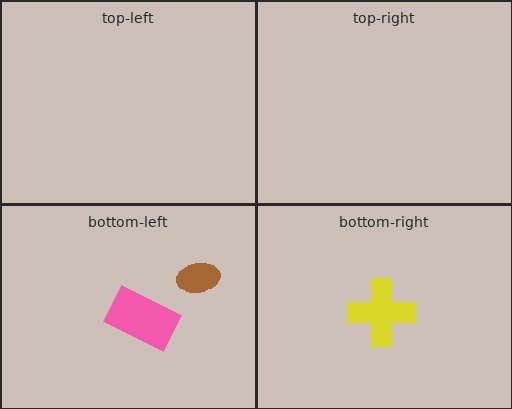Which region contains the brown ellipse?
The bottom-left region.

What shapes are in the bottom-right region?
The yellow cross.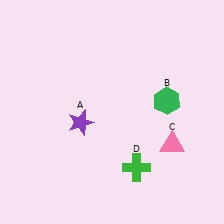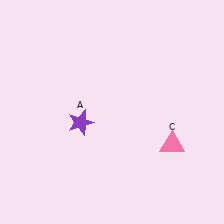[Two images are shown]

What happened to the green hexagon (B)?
The green hexagon (B) was removed in Image 2. It was in the top-right area of Image 1.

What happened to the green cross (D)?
The green cross (D) was removed in Image 2. It was in the bottom-right area of Image 1.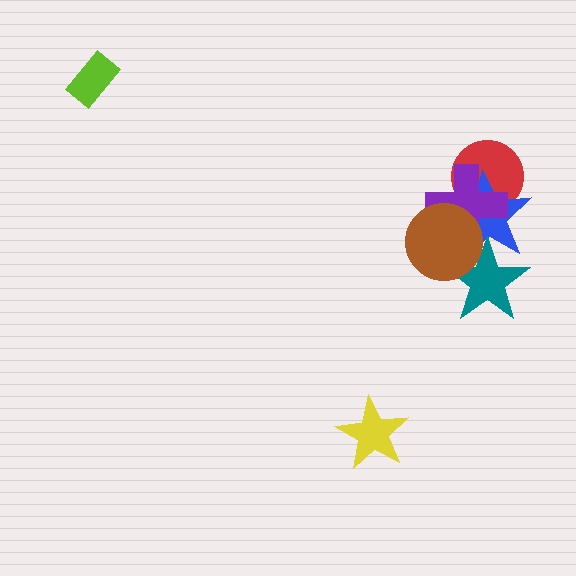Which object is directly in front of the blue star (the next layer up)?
The teal star is directly in front of the blue star.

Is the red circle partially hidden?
Yes, it is partially covered by another shape.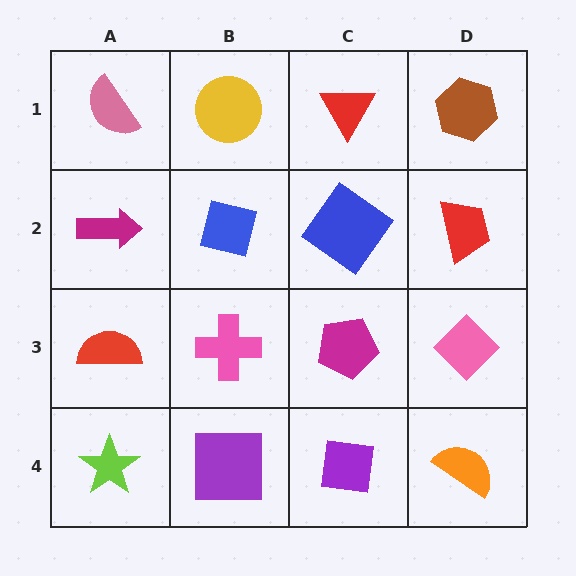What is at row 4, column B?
A purple square.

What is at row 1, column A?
A pink semicircle.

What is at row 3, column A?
A red semicircle.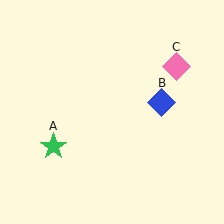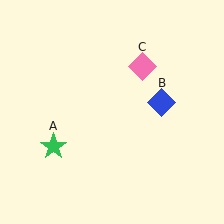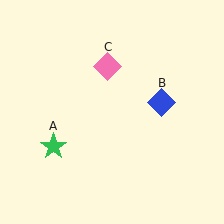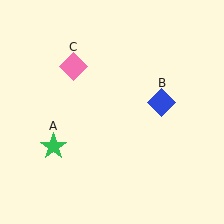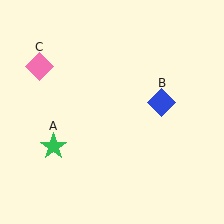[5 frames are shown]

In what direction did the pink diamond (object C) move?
The pink diamond (object C) moved left.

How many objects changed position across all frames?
1 object changed position: pink diamond (object C).